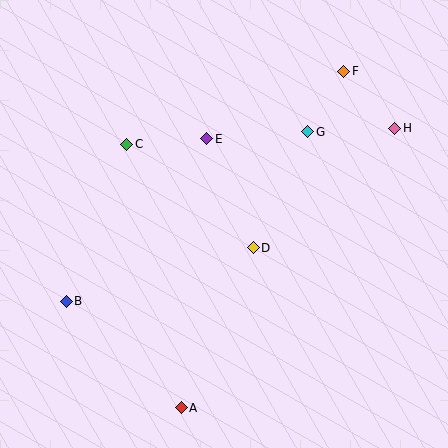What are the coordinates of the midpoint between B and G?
The midpoint between B and G is at (187, 217).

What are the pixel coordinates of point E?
Point E is at (207, 139).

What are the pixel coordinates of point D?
Point D is at (253, 248).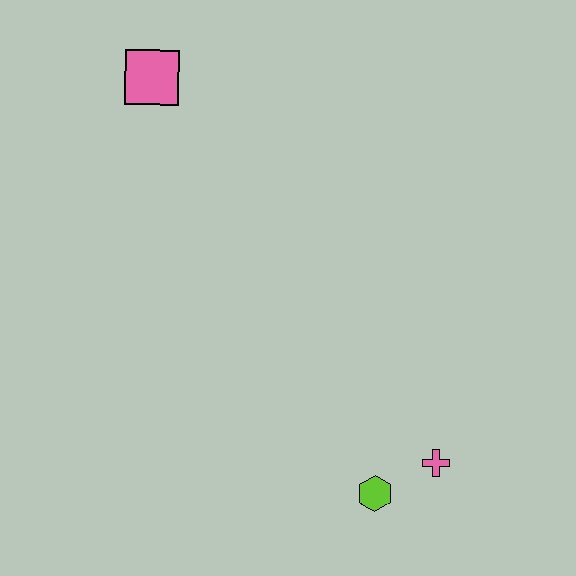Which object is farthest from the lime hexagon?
The pink square is farthest from the lime hexagon.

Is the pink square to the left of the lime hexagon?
Yes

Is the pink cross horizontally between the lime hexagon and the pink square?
No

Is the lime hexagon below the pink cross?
Yes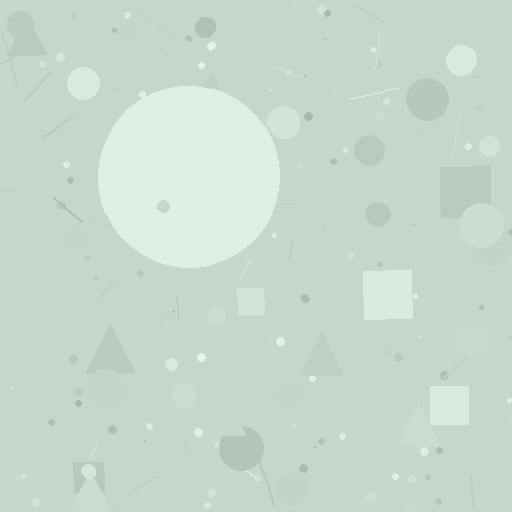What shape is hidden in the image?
A circle is hidden in the image.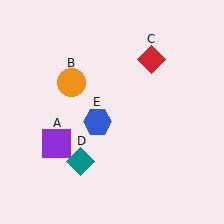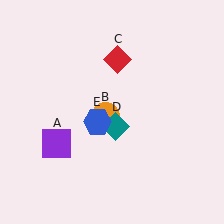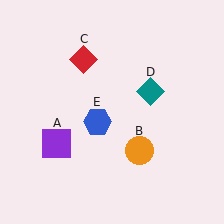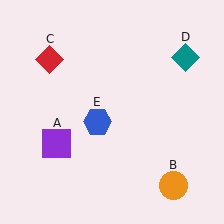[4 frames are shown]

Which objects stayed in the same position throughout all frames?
Purple square (object A) and blue hexagon (object E) remained stationary.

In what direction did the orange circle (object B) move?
The orange circle (object B) moved down and to the right.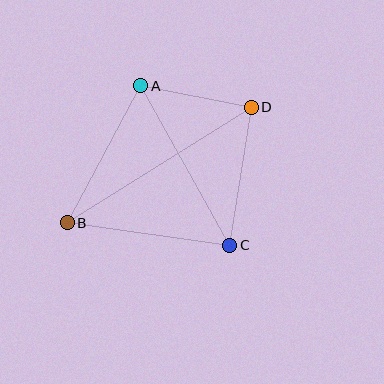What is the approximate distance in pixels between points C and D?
The distance between C and D is approximately 140 pixels.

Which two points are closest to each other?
Points A and D are closest to each other.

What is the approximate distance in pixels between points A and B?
The distance between A and B is approximately 156 pixels.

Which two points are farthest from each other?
Points B and D are farthest from each other.